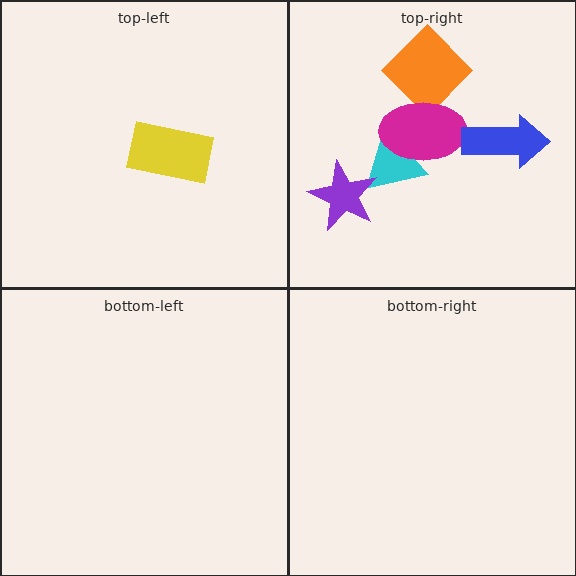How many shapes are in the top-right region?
5.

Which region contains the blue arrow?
The top-right region.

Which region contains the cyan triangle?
The top-right region.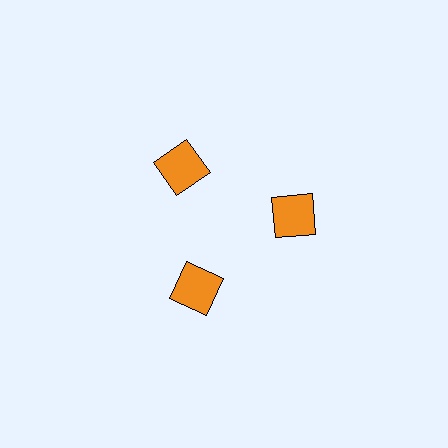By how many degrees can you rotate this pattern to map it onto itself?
The pattern maps onto itself every 120 degrees of rotation.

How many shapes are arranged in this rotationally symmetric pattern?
There are 3 shapes, arranged in 3 groups of 1.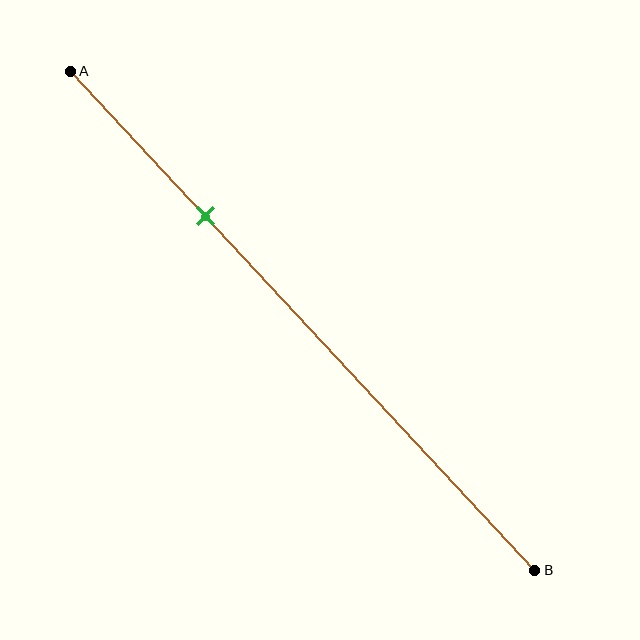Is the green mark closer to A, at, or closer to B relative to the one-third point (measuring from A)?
The green mark is closer to point A than the one-third point of segment AB.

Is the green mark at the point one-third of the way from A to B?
No, the mark is at about 30% from A, not at the 33% one-third point.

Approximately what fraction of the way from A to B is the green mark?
The green mark is approximately 30% of the way from A to B.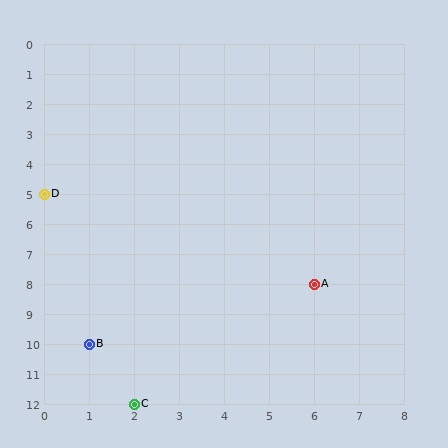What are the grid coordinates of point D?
Point D is at grid coordinates (0, 5).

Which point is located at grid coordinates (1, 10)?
Point B is at (1, 10).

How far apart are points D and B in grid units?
Points D and B are 1 column and 5 rows apart (about 5.1 grid units diagonally).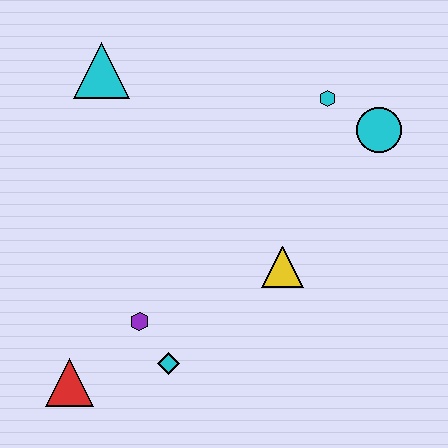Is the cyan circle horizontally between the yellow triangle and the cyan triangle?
No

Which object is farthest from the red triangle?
The cyan circle is farthest from the red triangle.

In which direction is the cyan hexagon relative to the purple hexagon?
The cyan hexagon is above the purple hexagon.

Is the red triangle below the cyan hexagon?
Yes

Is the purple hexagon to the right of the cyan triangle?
Yes